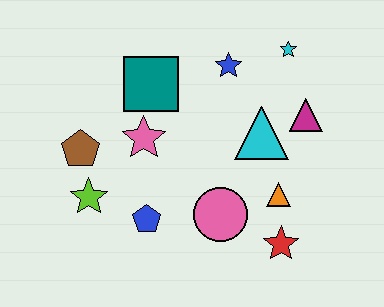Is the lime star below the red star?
No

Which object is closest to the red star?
The orange triangle is closest to the red star.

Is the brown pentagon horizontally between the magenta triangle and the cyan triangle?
No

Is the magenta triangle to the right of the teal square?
Yes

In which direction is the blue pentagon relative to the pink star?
The blue pentagon is below the pink star.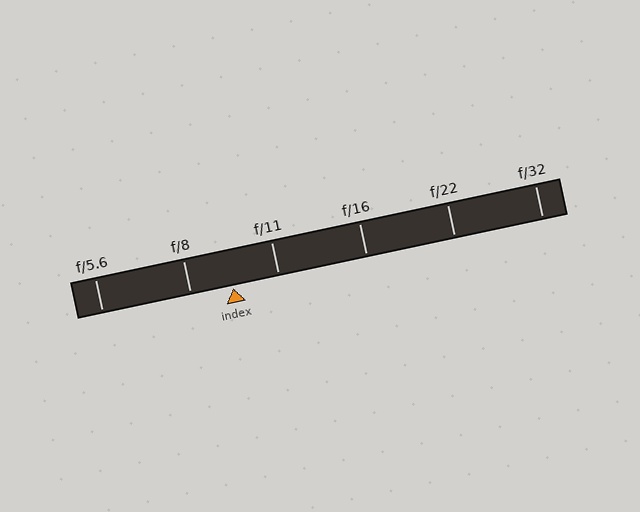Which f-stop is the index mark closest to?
The index mark is closest to f/8.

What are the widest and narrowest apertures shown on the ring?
The widest aperture shown is f/5.6 and the narrowest is f/32.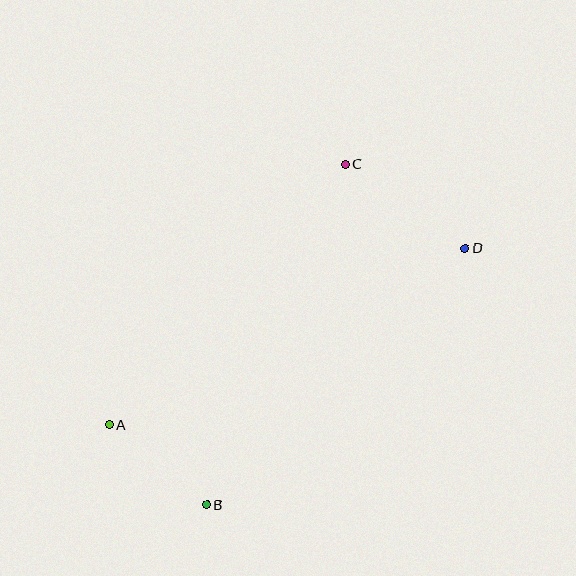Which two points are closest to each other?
Points A and B are closest to each other.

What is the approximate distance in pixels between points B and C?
The distance between B and C is approximately 368 pixels.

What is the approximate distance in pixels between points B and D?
The distance between B and D is approximately 364 pixels.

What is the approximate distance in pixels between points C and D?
The distance between C and D is approximately 146 pixels.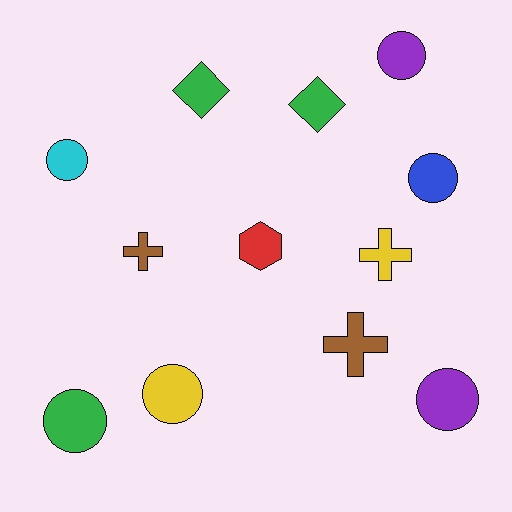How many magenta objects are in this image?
There are no magenta objects.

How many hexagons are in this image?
There is 1 hexagon.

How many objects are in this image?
There are 12 objects.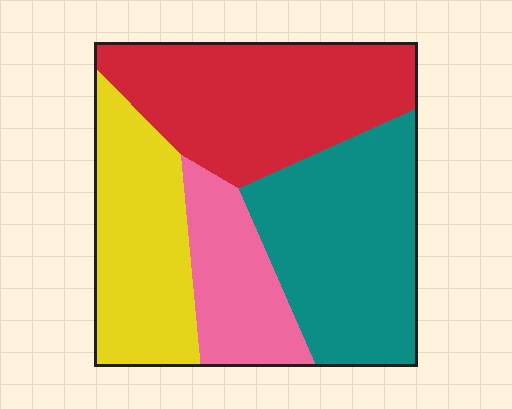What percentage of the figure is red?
Red takes up about one third (1/3) of the figure.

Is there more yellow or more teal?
Teal.